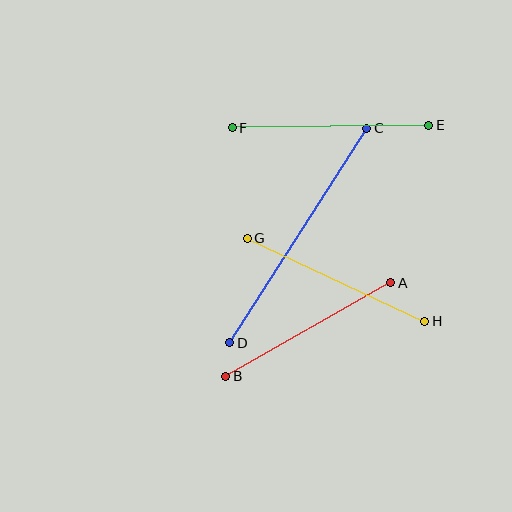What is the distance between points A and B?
The distance is approximately 190 pixels.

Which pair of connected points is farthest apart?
Points C and D are farthest apart.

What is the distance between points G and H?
The distance is approximately 196 pixels.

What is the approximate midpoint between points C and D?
The midpoint is at approximately (298, 236) pixels.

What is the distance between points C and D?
The distance is approximately 254 pixels.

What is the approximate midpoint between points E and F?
The midpoint is at approximately (330, 126) pixels.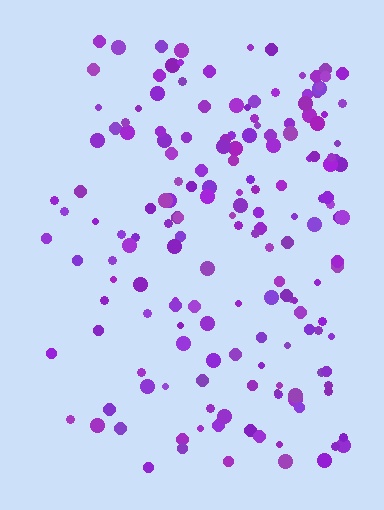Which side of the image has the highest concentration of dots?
The right.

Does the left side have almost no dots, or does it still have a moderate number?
Still a moderate number, just noticeably fewer than the right.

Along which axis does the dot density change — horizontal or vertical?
Horizontal.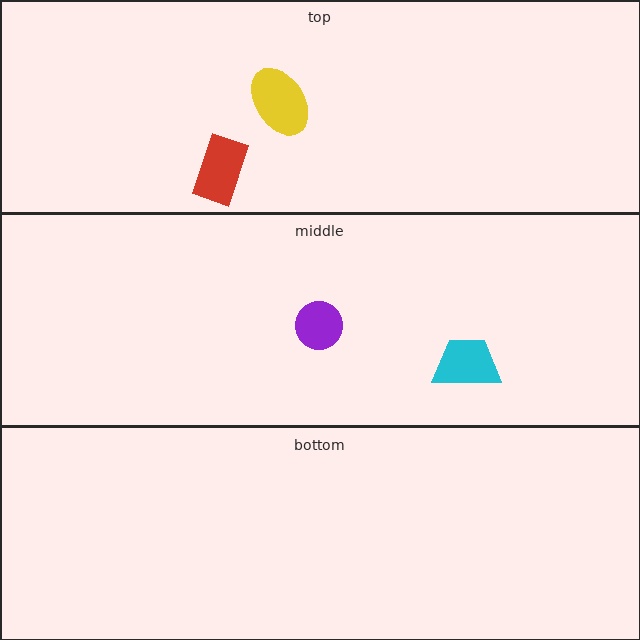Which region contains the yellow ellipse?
The top region.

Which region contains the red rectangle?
The top region.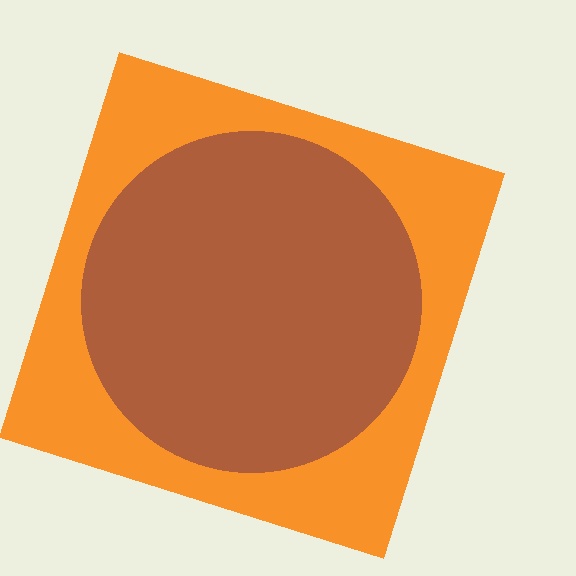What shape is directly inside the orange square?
The brown circle.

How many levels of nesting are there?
2.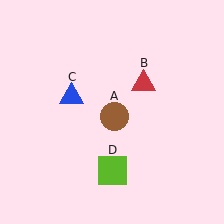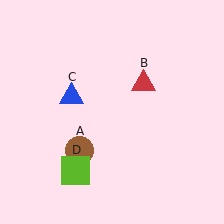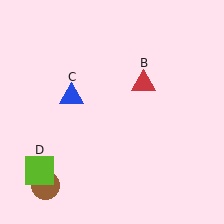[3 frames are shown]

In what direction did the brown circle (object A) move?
The brown circle (object A) moved down and to the left.